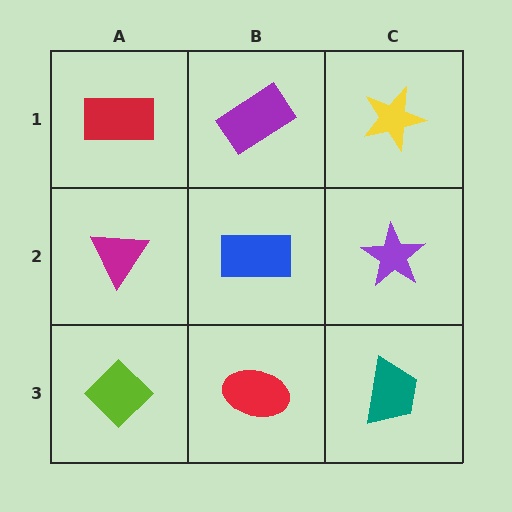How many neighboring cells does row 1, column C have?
2.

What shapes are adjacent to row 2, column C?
A yellow star (row 1, column C), a teal trapezoid (row 3, column C), a blue rectangle (row 2, column B).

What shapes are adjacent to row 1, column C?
A purple star (row 2, column C), a purple rectangle (row 1, column B).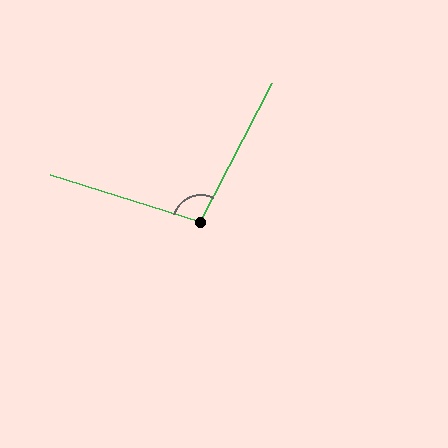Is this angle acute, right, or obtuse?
It is obtuse.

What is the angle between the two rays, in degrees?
Approximately 100 degrees.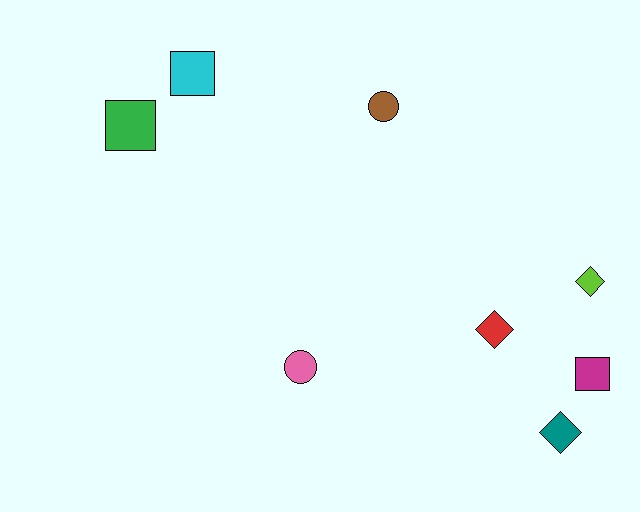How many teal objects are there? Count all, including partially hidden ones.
There is 1 teal object.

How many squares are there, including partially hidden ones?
There are 3 squares.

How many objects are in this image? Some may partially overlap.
There are 8 objects.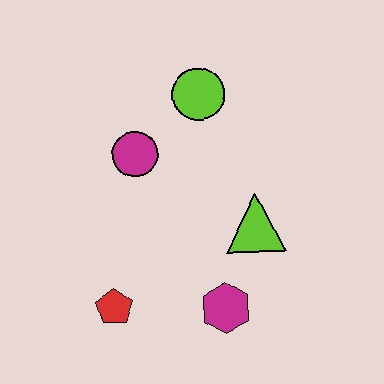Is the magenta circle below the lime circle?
Yes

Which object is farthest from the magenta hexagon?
The lime circle is farthest from the magenta hexagon.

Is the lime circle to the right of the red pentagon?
Yes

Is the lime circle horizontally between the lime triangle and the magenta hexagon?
No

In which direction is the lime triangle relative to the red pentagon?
The lime triangle is to the right of the red pentagon.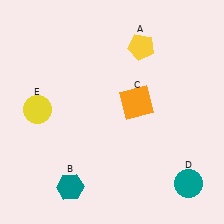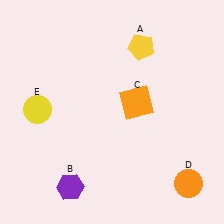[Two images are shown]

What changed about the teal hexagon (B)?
In Image 1, B is teal. In Image 2, it changed to purple.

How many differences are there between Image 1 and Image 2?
There are 2 differences between the two images.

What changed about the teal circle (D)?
In Image 1, D is teal. In Image 2, it changed to orange.